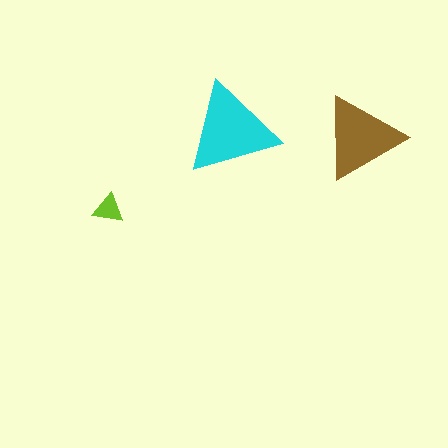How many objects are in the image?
There are 3 objects in the image.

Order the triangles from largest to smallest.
the cyan one, the brown one, the lime one.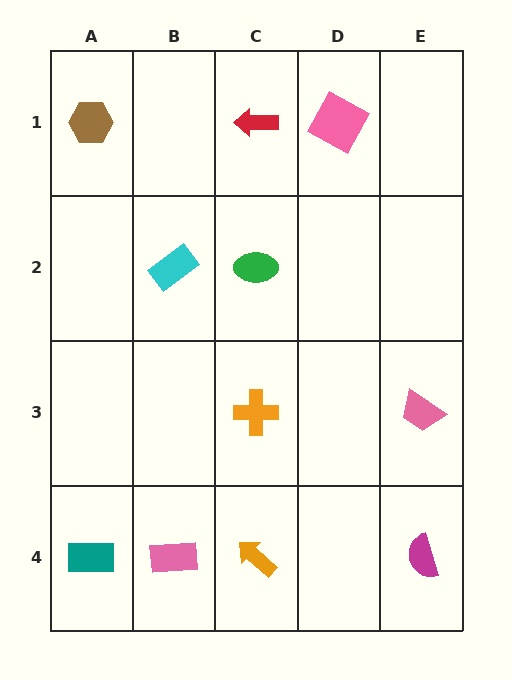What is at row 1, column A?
A brown hexagon.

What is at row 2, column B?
A cyan rectangle.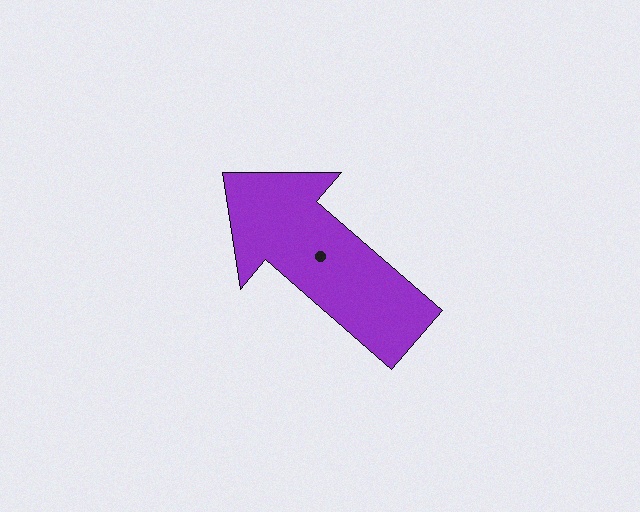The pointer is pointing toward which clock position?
Roughly 10 o'clock.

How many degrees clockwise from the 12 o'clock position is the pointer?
Approximately 311 degrees.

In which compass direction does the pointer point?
Northwest.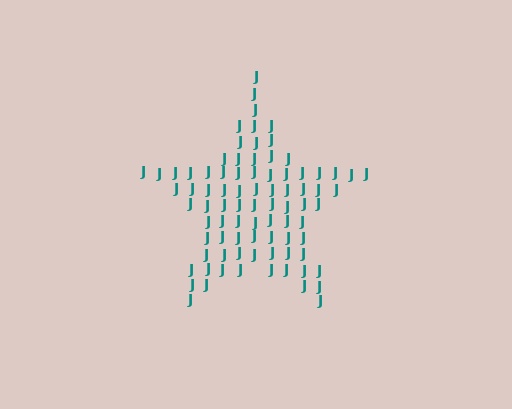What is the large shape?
The large shape is a star.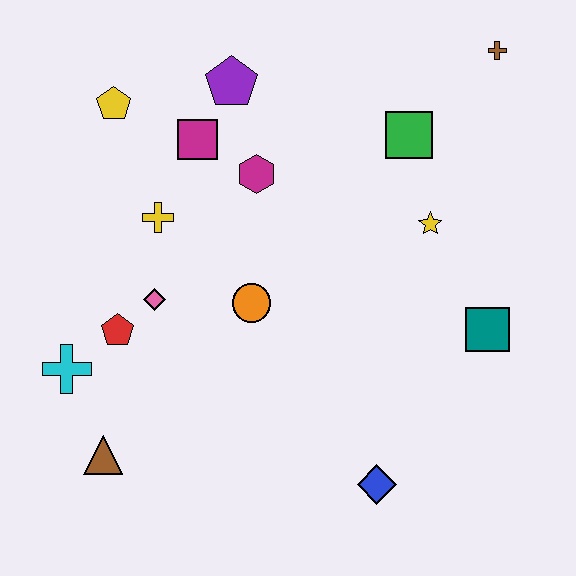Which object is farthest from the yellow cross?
The brown cross is farthest from the yellow cross.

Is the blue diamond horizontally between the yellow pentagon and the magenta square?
No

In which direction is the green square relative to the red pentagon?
The green square is to the right of the red pentagon.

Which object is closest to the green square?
The yellow star is closest to the green square.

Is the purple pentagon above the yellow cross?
Yes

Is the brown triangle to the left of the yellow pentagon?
Yes